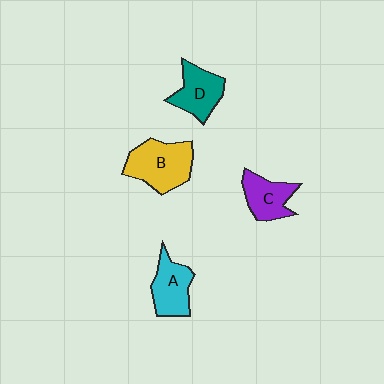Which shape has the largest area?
Shape B (yellow).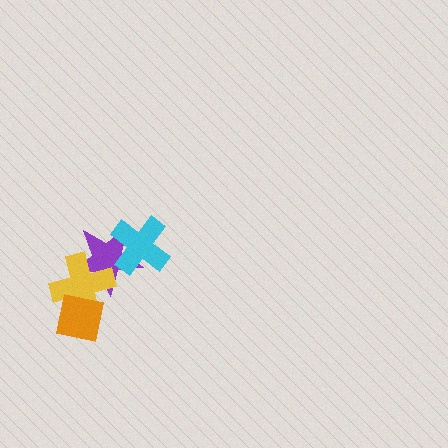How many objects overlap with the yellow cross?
2 objects overlap with the yellow cross.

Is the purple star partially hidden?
Yes, it is partially covered by another shape.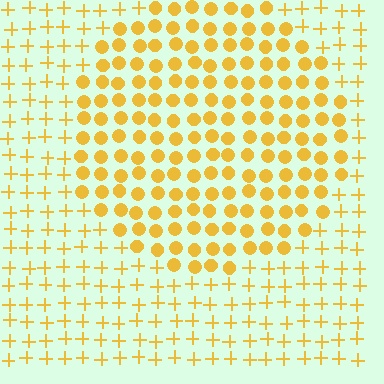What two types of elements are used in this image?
The image uses circles inside the circle region and plus signs outside it.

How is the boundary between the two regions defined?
The boundary is defined by a change in element shape: circles inside vs. plus signs outside. All elements share the same color and spacing.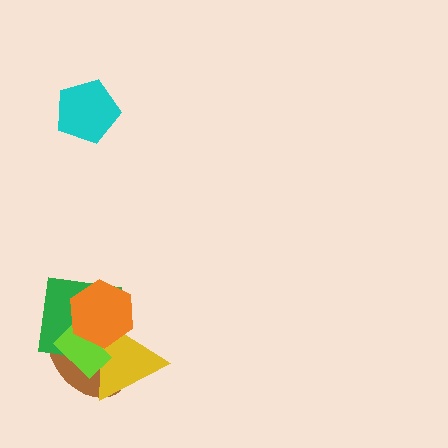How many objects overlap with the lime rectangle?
4 objects overlap with the lime rectangle.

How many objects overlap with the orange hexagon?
4 objects overlap with the orange hexagon.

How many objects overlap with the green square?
4 objects overlap with the green square.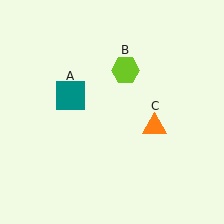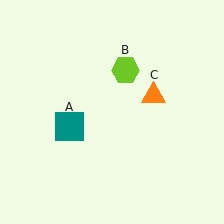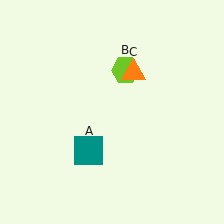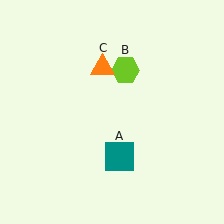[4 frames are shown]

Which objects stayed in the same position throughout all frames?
Lime hexagon (object B) remained stationary.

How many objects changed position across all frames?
2 objects changed position: teal square (object A), orange triangle (object C).